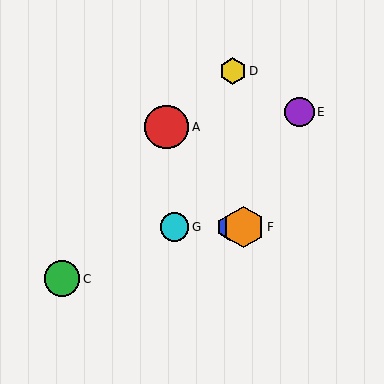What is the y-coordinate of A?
Object A is at y≈127.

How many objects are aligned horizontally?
3 objects (B, F, G) are aligned horizontally.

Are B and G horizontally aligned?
Yes, both are at y≈227.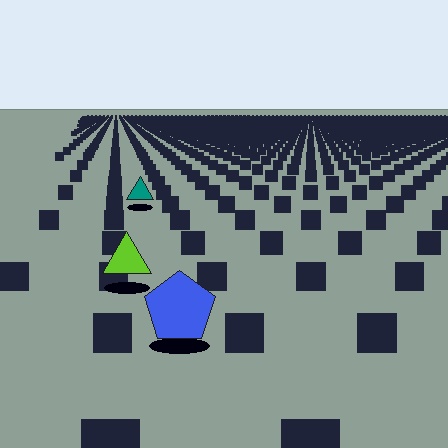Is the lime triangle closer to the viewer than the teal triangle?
Yes. The lime triangle is closer — you can tell from the texture gradient: the ground texture is coarser near it.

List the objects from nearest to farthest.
From nearest to farthest: the blue pentagon, the lime triangle, the teal triangle.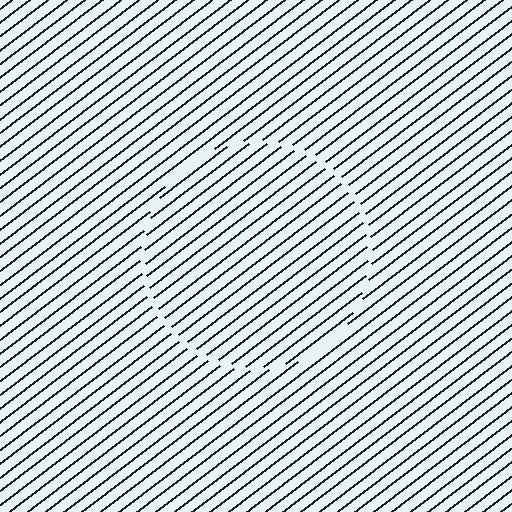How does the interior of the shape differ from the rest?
The interior of the shape contains the same grating, shifted by half a period — the contour is defined by the phase discontinuity where line-ends from the inner and outer gratings abut.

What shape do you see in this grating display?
An illusory circle. The interior of the shape contains the same grating, shifted by half a period — the contour is defined by the phase discontinuity where line-ends from the inner and outer gratings abut.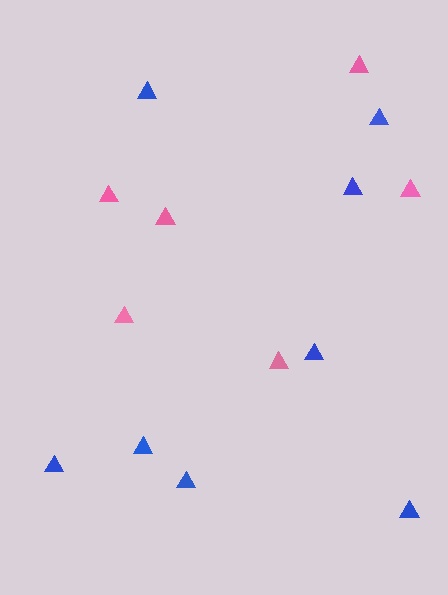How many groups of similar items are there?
There are 2 groups: one group of pink triangles (6) and one group of blue triangles (8).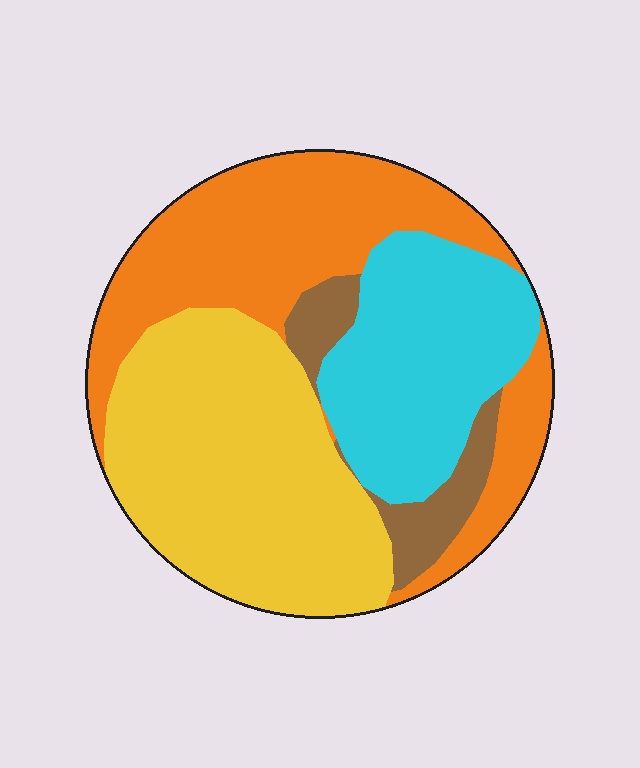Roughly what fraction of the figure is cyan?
Cyan covers 23% of the figure.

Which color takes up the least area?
Brown, at roughly 10%.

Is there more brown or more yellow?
Yellow.